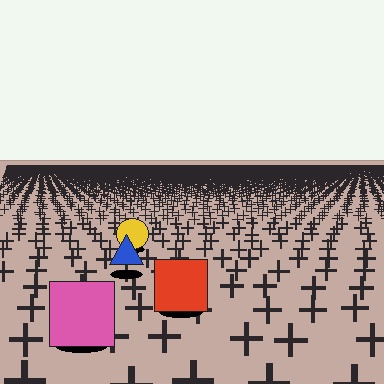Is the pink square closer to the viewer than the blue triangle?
Yes. The pink square is closer — you can tell from the texture gradient: the ground texture is coarser near it.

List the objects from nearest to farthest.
From nearest to farthest: the pink square, the red square, the blue triangle, the yellow circle.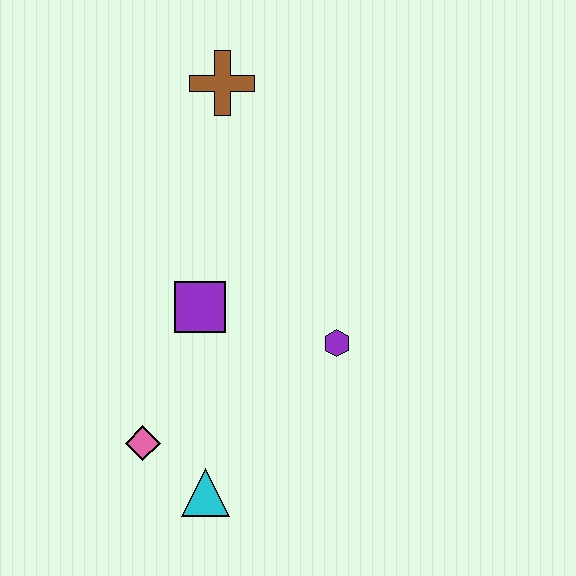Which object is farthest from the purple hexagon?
The brown cross is farthest from the purple hexagon.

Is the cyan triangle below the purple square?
Yes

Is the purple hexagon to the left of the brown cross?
No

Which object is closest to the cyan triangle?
The pink diamond is closest to the cyan triangle.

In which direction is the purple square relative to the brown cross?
The purple square is below the brown cross.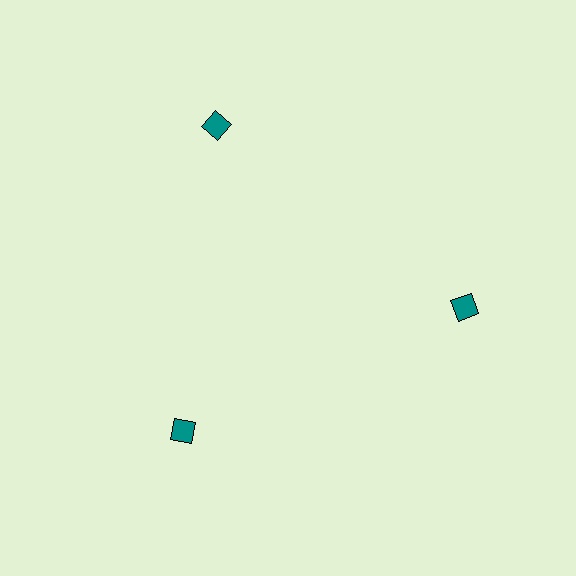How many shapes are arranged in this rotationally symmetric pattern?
There are 3 shapes, arranged in 3 groups of 1.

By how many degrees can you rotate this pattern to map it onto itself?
The pattern maps onto itself every 120 degrees of rotation.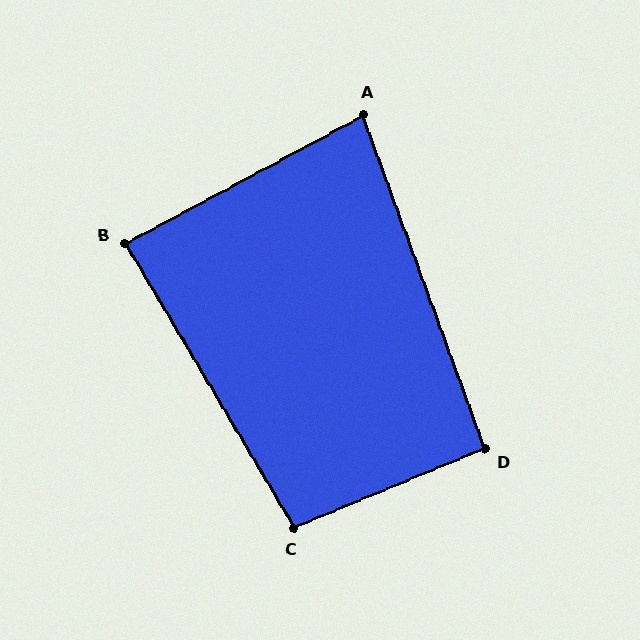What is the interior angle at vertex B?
Approximately 88 degrees (approximately right).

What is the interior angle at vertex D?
Approximately 92 degrees (approximately right).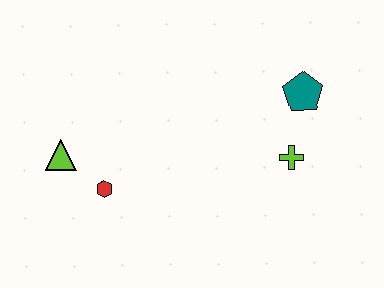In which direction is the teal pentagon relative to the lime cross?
The teal pentagon is above the lime cross.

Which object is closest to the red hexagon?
The lime triangle is closest to the red hexagon.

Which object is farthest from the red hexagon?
The teal pentagon is farthest from the red hexagon.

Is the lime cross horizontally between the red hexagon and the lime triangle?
No